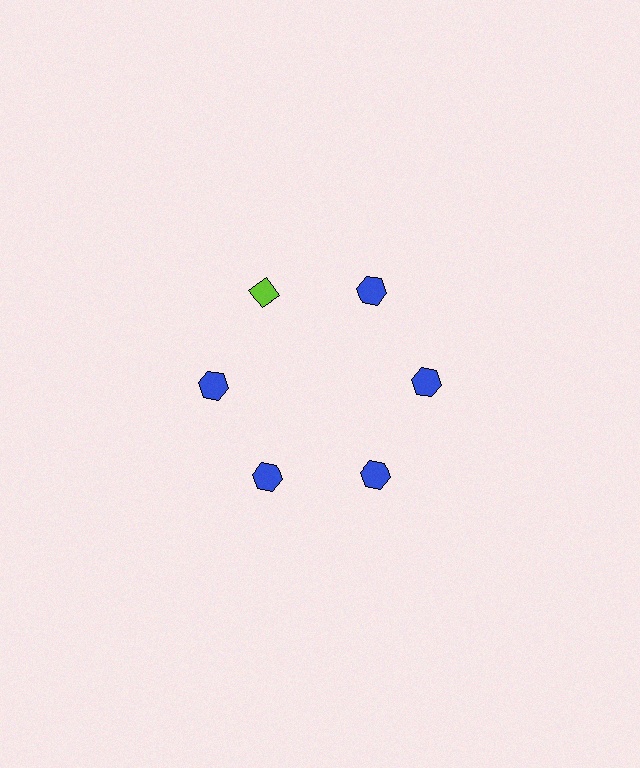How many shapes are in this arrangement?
There are 6 shapes arranged in a ring pattern.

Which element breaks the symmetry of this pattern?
The lime diamond at roughly the 11 o'clock position breaks the symmetry. All other shapes are blue hexagons.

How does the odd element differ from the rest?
It differs in both color (lime instead of blue) and shape (diamond instead of hexagon).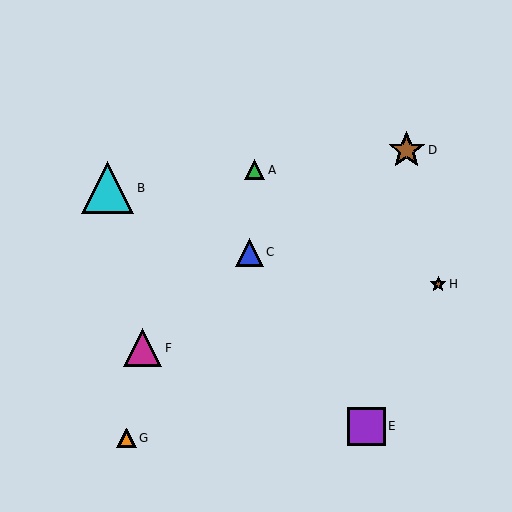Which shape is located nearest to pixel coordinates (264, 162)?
The green triangle (labeled A) at (255, 170) is nearest to that location.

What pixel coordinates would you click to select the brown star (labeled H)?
Click at (438, 284) to select the brown star H.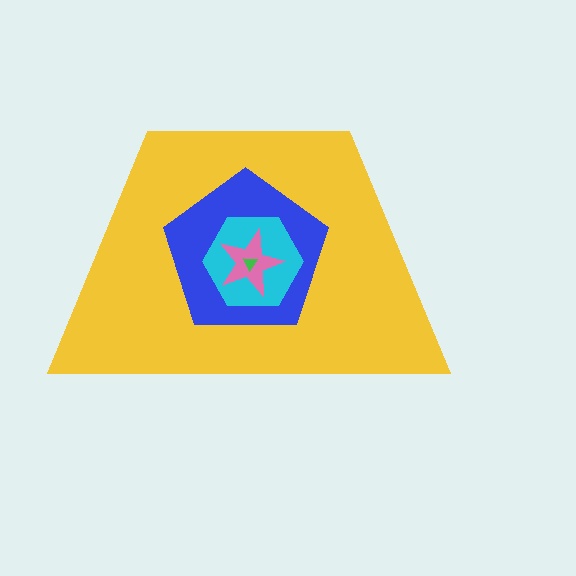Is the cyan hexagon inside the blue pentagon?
Yes.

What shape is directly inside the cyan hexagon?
The pink star.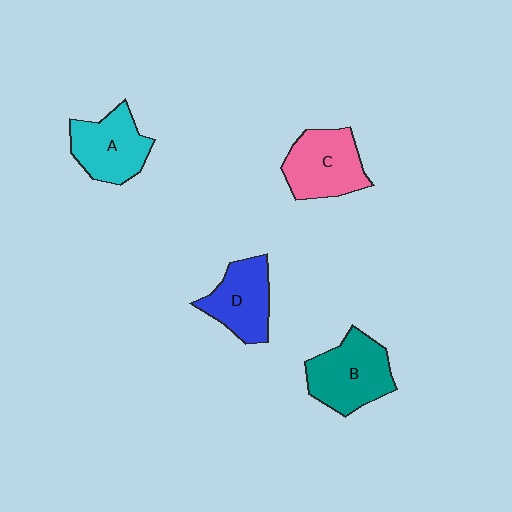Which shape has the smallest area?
Shape D (blue).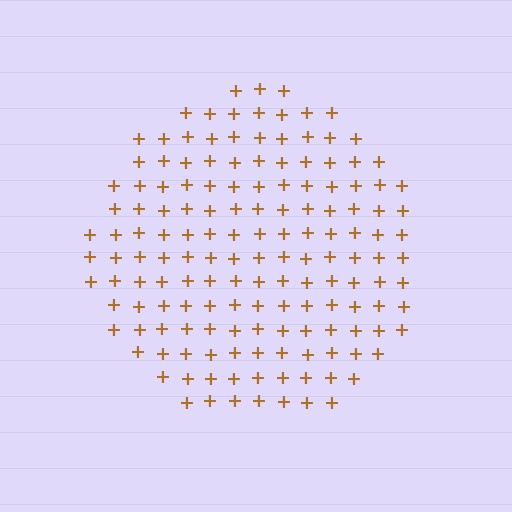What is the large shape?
The large shape is a circle.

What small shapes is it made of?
It is made of small plus signs.